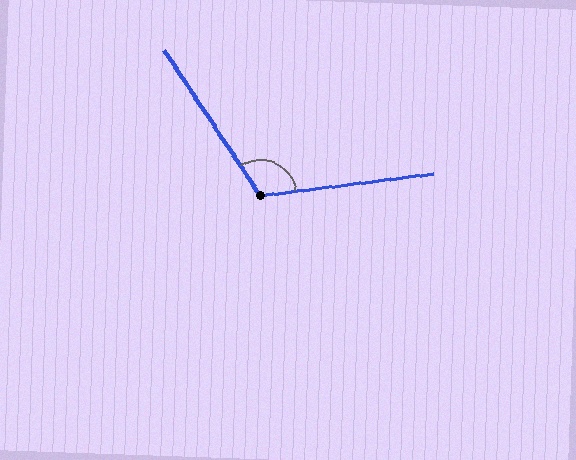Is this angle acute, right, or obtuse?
It is obtuse.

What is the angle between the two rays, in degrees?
Approximately 116 degrees.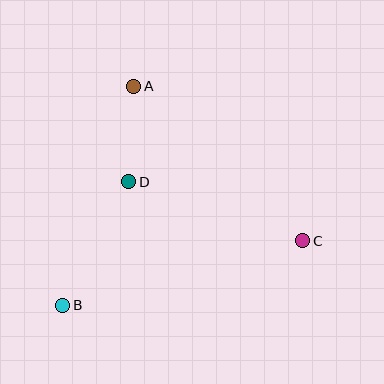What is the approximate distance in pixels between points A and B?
The distance between A and B is approximately 230 pixels.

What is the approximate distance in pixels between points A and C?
The distance between A and C is approximately 229 pixels.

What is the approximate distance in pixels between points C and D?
The distance between C and D is approximately 184 pixels.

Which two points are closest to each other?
Points A and D are closest to each other.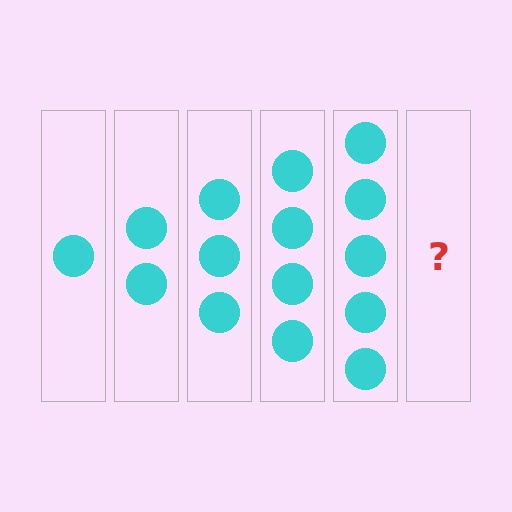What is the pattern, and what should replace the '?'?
The pattern is that each step adds one more circle. The '?' should be 6 circles.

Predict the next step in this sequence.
The next step is 6 circles.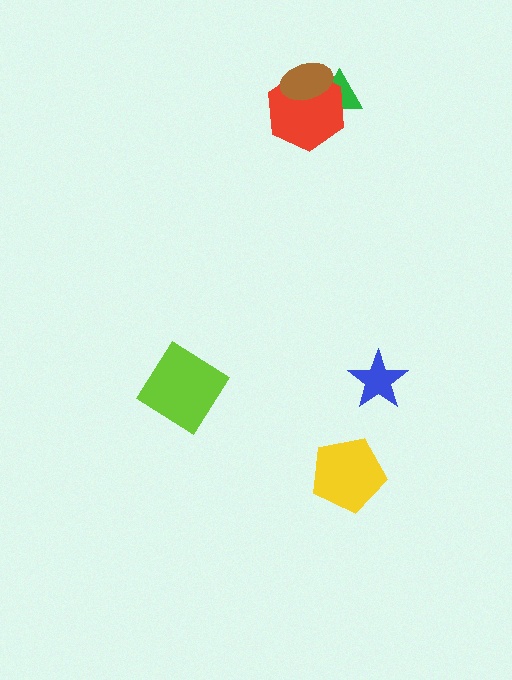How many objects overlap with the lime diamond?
0 objects overlap with the lime diamond.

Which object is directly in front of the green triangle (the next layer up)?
The red hexagon is directly in front of the green triangle.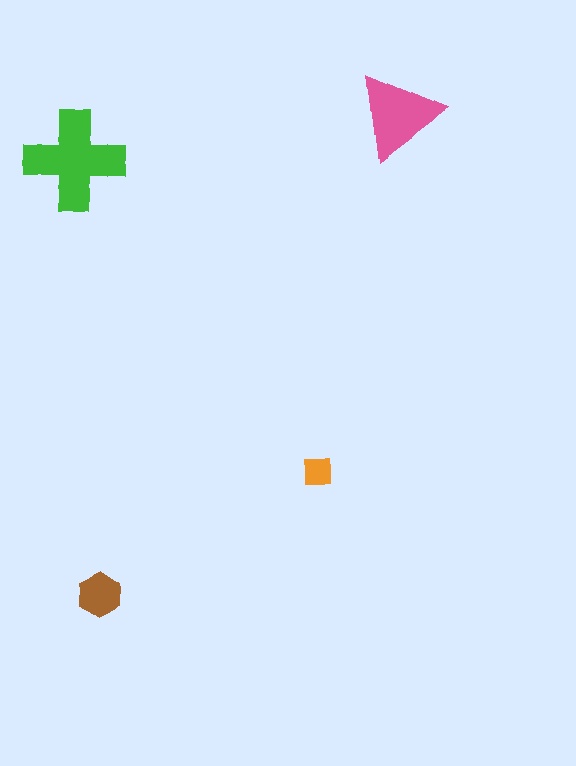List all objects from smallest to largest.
The orange square, the brown hexagon, the pink triangle, the green cross.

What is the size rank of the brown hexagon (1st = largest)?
3rd.